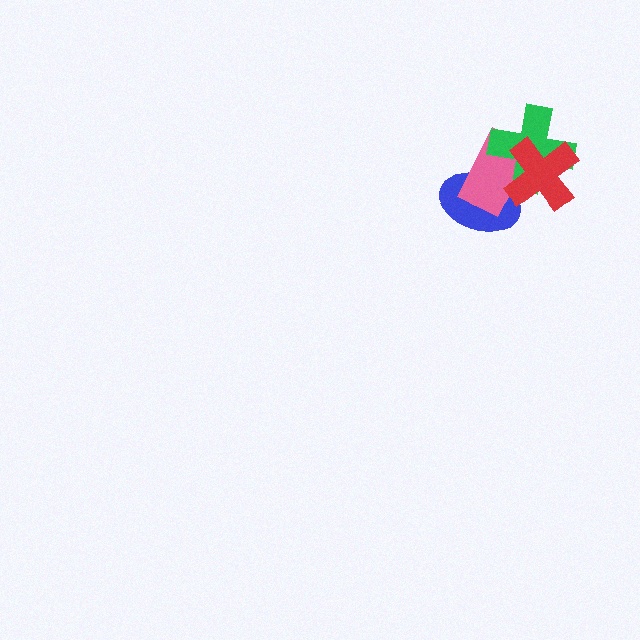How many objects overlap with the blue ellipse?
3 objects overlap with the blue ellipse.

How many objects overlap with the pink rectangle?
3 objects overlap with the pink rectangle.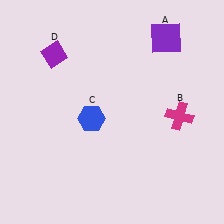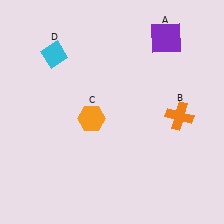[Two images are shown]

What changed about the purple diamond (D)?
In Image 1, D is purple. In Image 2, it changed to cyan.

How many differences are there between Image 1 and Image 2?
There are 3 differences between the two images.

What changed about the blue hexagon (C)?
In Image 1, C is blue. In Image 2, it changed to orange.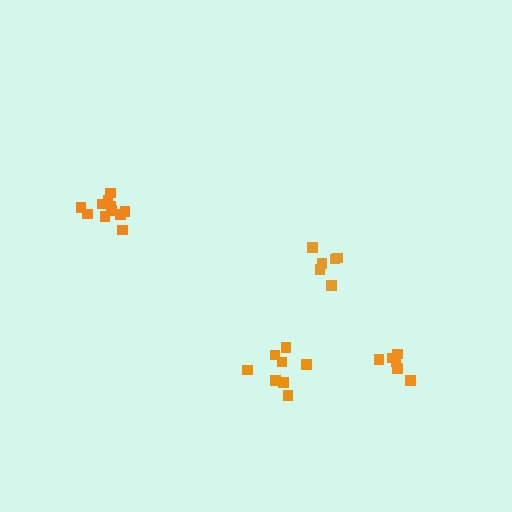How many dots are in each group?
Group 1: 11 dots, Group 2: 6 dots, Group 3: 6 dots, Group 4: 8 dots (31 total).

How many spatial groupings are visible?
There are 4 spatial groupings.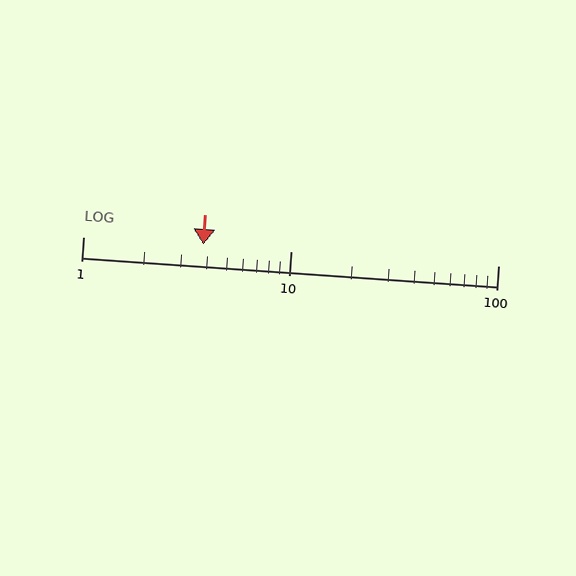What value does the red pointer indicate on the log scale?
The pointer indicates approximately 3.8.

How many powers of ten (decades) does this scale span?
The scale spans 2 decades, from 1 to 100.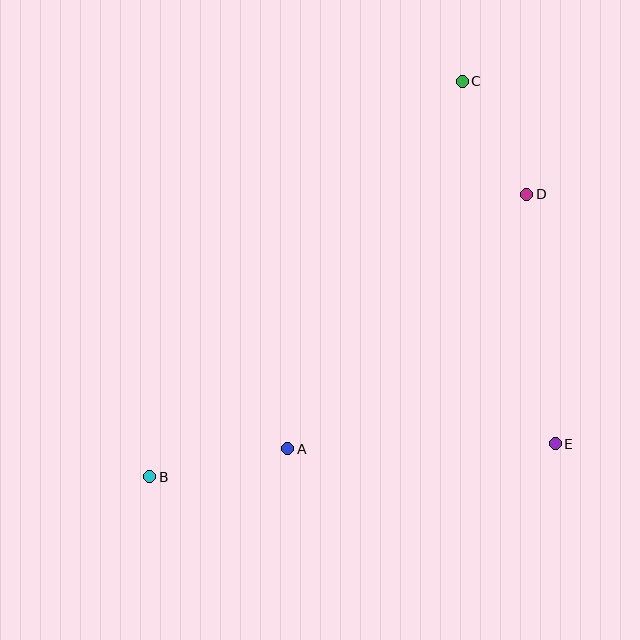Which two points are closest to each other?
Points C and D are closest to each other.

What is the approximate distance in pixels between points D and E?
The distance between D and E is approximately 251 pixels.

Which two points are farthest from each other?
Points B and C are farthest from each other.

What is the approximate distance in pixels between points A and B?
The distance between A and B is approximately 141 pixels.